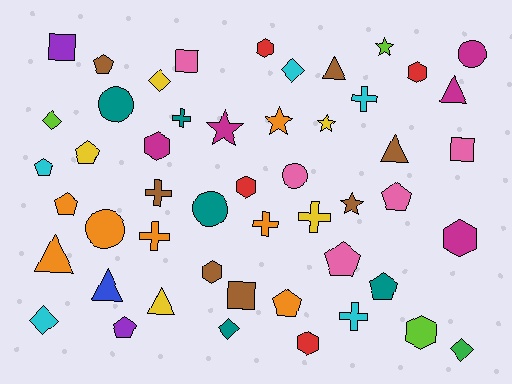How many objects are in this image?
There are 50 objects.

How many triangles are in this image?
There are 6 triangles.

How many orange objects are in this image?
There are 7 orange objects.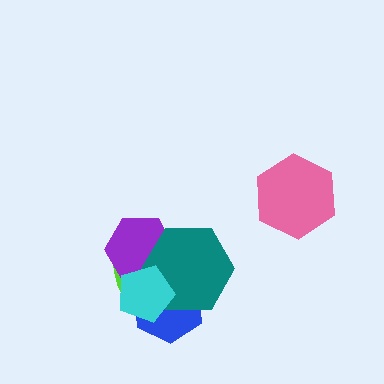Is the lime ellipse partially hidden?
Yes, it is partially covered by another shape.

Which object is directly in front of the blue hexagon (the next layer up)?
The purple hexagon is directly in front of the blue hexagon.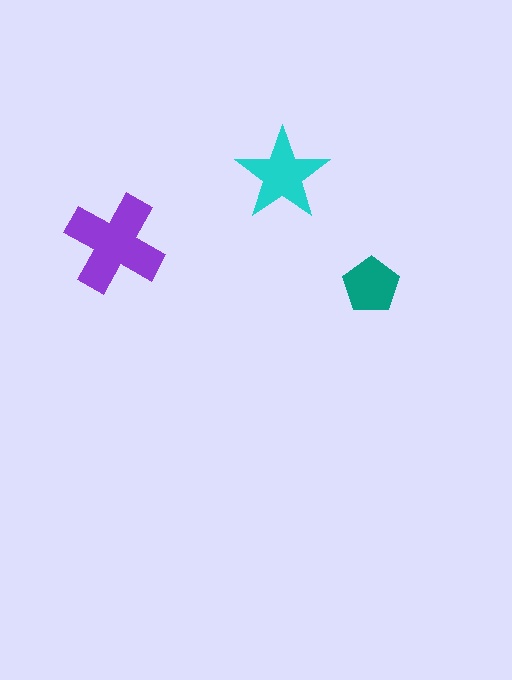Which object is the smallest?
The teal pentagon.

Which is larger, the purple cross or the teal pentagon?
The purple cross.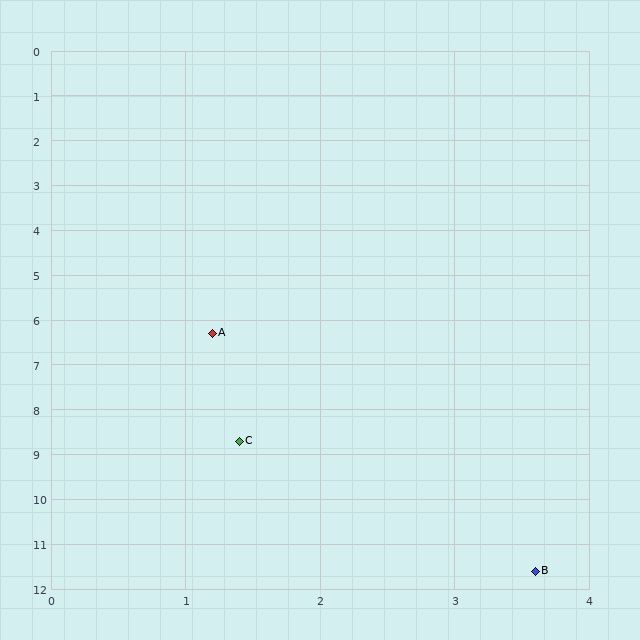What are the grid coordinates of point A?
Point A is at approximately (1.2, 6.3).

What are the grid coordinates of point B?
Point B is at approximately (3.6, 11.6).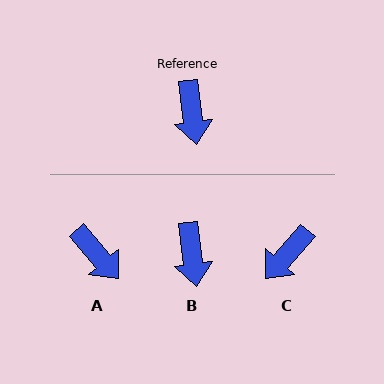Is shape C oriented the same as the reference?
No, it is off by about 49 degrees.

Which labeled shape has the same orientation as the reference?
B.